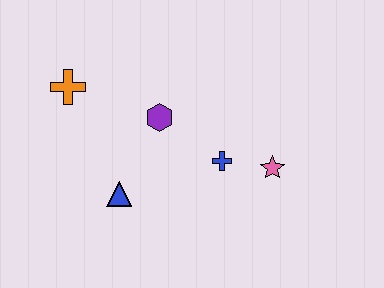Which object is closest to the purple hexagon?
The blue cross is closest to the purple hexagon.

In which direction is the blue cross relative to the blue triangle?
The blue cross is to the right of the blue triangle.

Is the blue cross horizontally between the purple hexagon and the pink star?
Yes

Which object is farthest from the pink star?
The orange cross is farthest from the pink star.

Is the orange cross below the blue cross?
No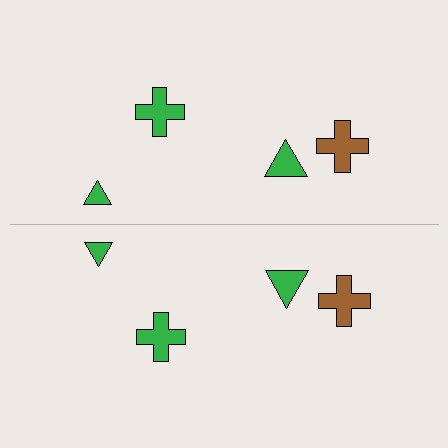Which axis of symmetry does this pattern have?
The pattern has a horizontal axis of symmetry running through the center of the image.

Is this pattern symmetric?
Yes, this pattern has bilateral (reflection) symmetry.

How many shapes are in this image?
There are 8 shapes in this image.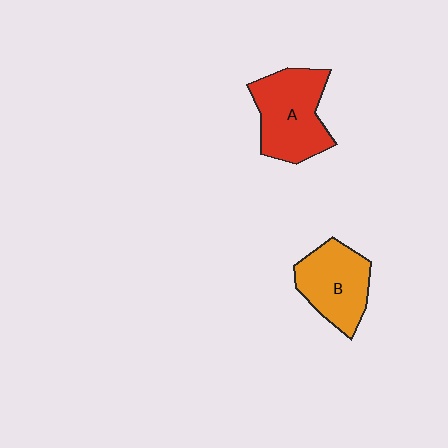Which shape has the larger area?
Shape A (red).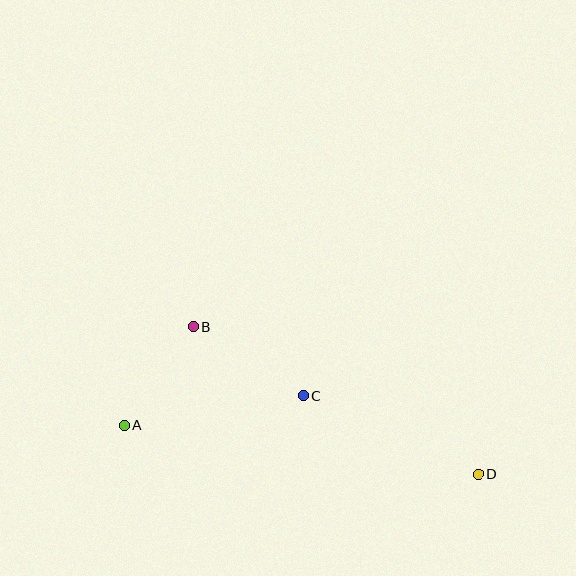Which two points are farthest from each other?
Points A and D are farthest from each other.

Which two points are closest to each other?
Points A and B are closest to each other.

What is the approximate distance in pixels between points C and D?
The distance between C and D is approximately 193 pixels.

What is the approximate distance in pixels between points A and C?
The distance between A and C is approximately 181 pixels.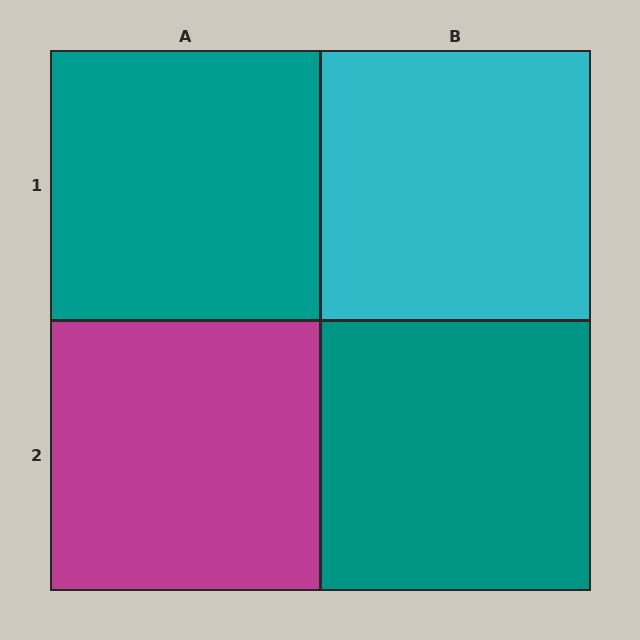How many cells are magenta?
1 cell is magenta.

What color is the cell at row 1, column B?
Cyan.